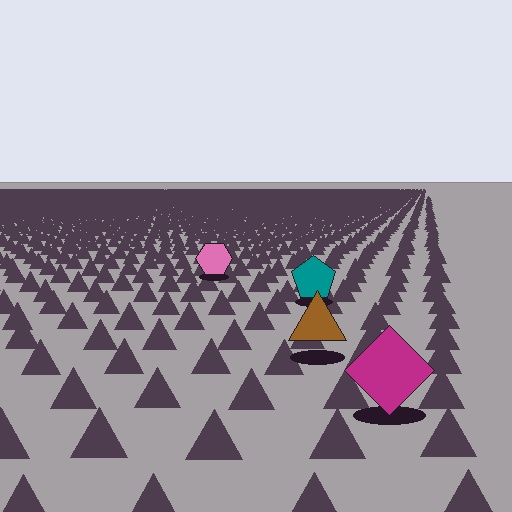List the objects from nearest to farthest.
From nearest to farthest: the magenta diamond, the brown triangle, the teal pentagon, the pink hexagon.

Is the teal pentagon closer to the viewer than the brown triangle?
No. The brown triangle is closer — you can tell from the texture gradient: the ground texture is coarser near it.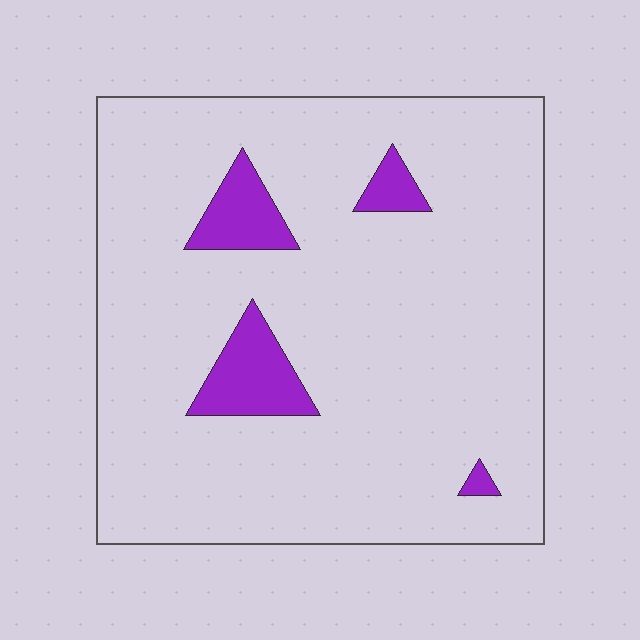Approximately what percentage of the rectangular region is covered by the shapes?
Approximately 10%.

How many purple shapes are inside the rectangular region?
4.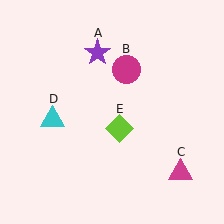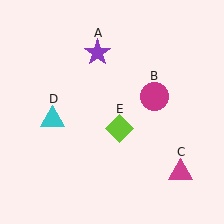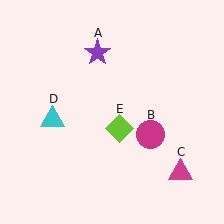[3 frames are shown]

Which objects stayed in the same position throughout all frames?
Purple star (object A) and magenta triangle (object C) and cyan triangle (object D) and lime diamond (object E) remained stationary.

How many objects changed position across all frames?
1 object changed position: magenta circle (object B).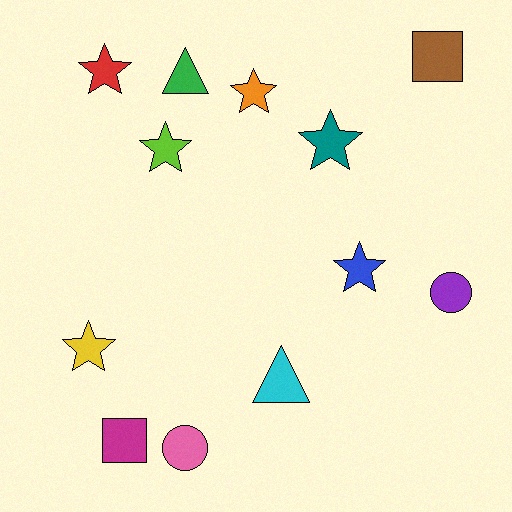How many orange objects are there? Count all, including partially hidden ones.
There is 1 orange object.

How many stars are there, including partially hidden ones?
There are 6 stars.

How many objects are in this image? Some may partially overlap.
There are 12 objects.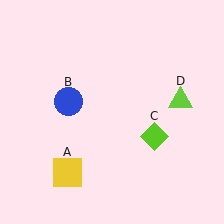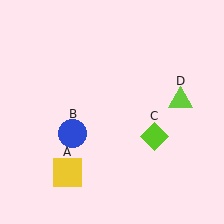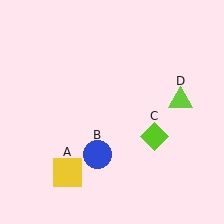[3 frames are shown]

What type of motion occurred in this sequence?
The blue circle (object B) rotated counterclockwise around the center of the scene.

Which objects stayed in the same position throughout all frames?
Yellow square (object A) and lime diamond (object C) and lime triangle (object D) remained stationary.